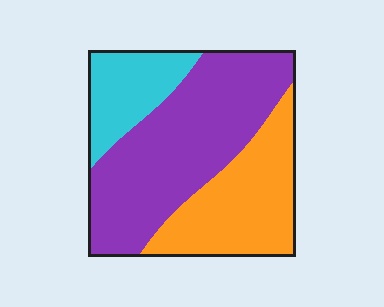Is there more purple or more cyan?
Purple.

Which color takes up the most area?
Purple, at roughly 50%.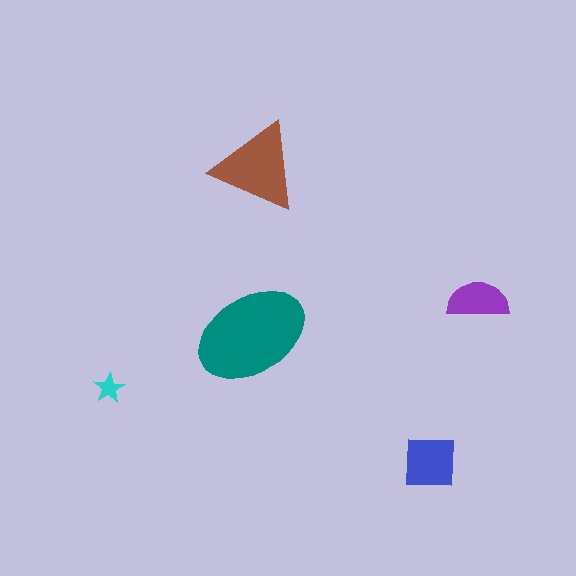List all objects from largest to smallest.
The teal ellipse, the brown triangle, the blue square, the purple semicircle, the cyan star.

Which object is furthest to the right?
The purple semicircle is rightmost.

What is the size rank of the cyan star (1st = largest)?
5th.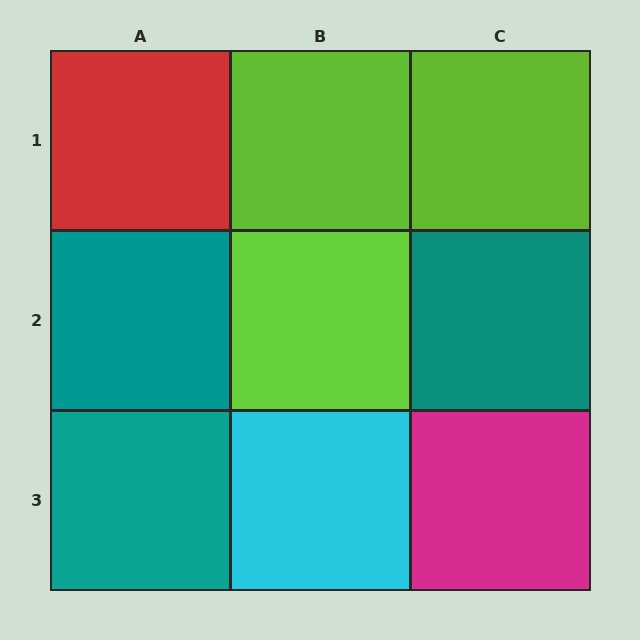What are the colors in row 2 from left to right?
Teal, lime, teal.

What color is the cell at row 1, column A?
Red.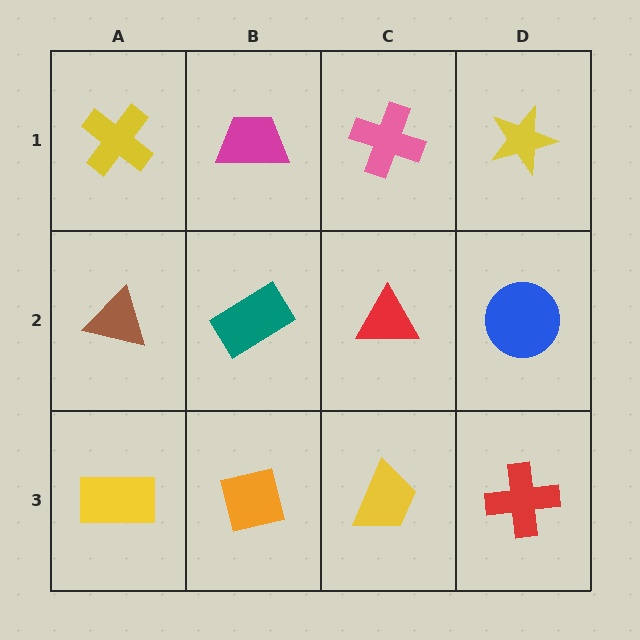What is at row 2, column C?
A red triangle.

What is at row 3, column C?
A yellow trapezoid.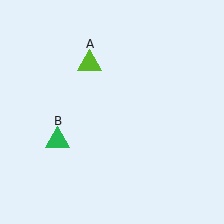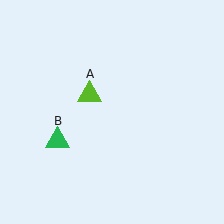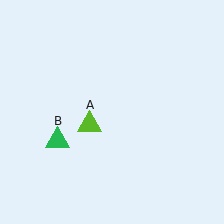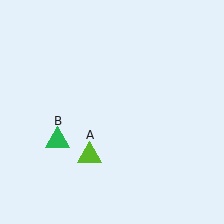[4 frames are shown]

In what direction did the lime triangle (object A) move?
The lime triangle (object A) moved down.